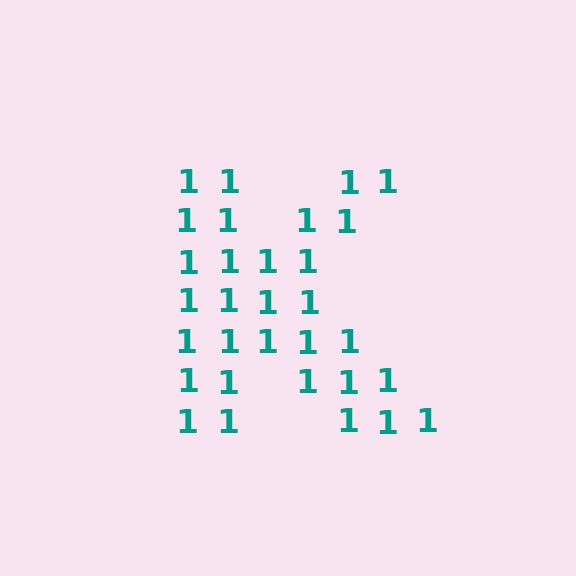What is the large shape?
The large shape is the letter K.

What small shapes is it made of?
It is made of small digit 1's.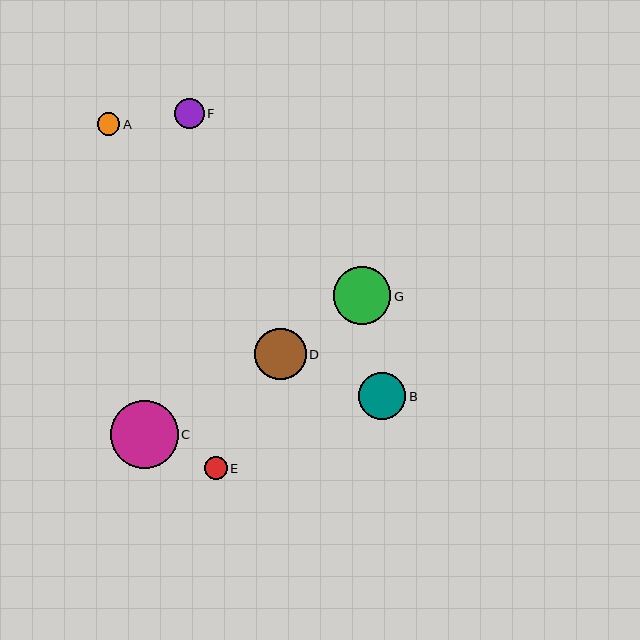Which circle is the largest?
Circle C is the largest with a size of approximately 68 pixels.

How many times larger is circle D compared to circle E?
Circle D is approximately 2.2 times the size of circle E.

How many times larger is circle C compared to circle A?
Circle C is approximately 3.0 times the size of circle A.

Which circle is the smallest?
Circle A is the smallest with a size of approximately 23 pixels.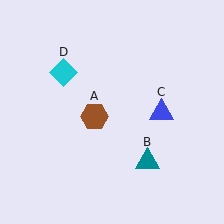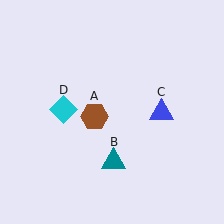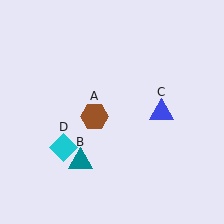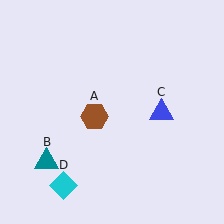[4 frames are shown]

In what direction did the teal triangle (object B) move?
The teal triangle (object B) moved left.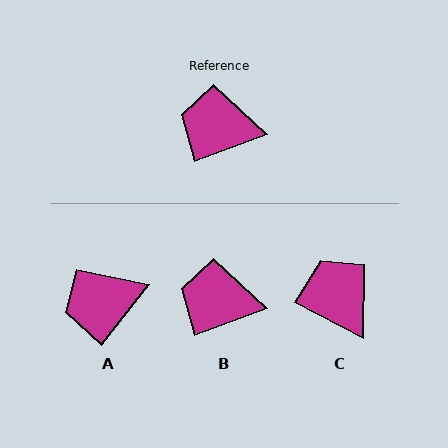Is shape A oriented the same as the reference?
No, it is off by about 32 degrees.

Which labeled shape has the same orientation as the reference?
B.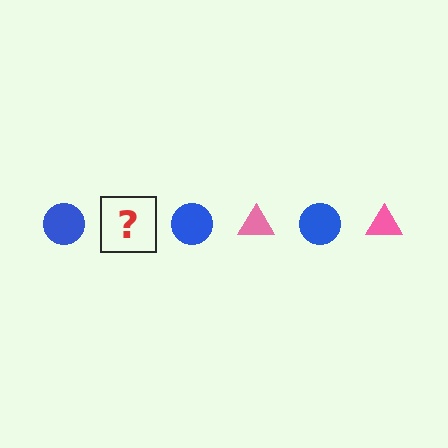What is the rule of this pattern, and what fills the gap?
The rule is that the pattern alternates between blue circle and pink triangle. The gap should be filled with a pink triangle.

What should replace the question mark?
The question mark should be replaced with a pink triangle.